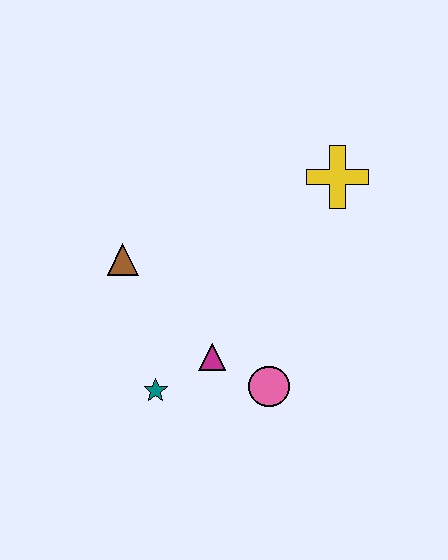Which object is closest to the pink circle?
The magenta triangle is closest to the pink circle.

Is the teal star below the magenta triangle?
Yes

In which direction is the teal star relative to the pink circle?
The teal star is to the left of the pink circle.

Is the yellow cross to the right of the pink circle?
Yes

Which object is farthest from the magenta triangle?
The yellow cross is farthest from the magenta triangle.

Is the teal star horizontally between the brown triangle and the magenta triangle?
Yes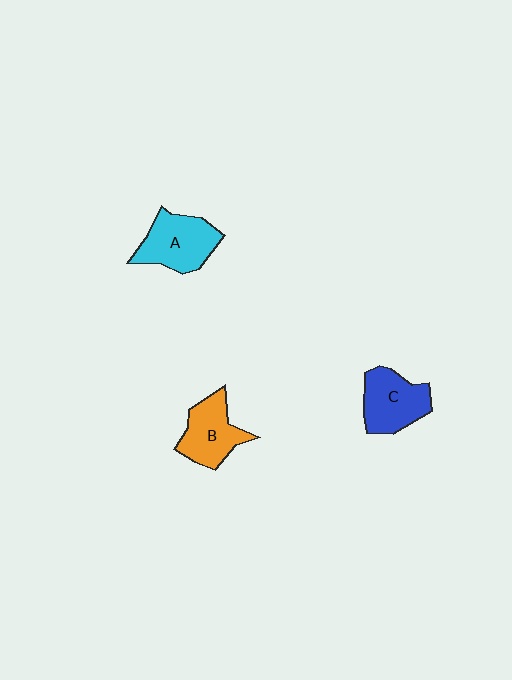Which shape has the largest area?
Shape A (cyan).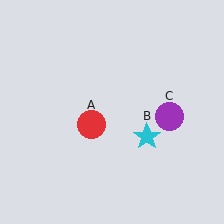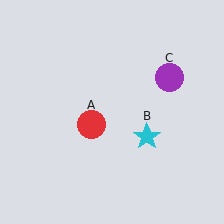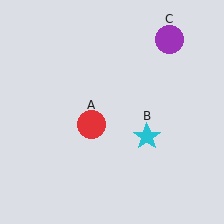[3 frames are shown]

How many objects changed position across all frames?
1 object changed position: purple circle (object C).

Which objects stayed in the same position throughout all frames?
Red circle (object A) and cyan star (object B) remained stationary.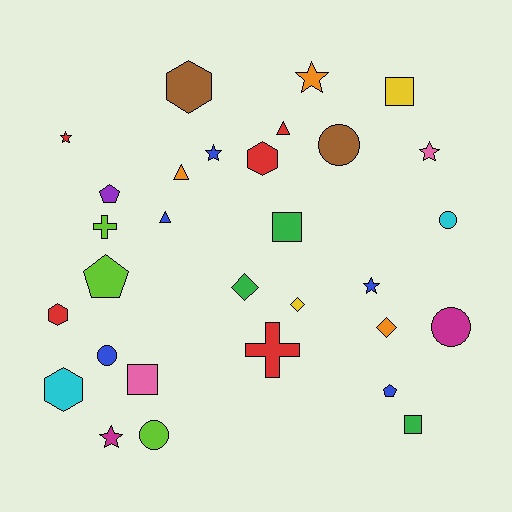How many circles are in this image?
There are 5 circles.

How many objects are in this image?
There are 30 objects.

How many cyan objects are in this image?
There are 2 cyan objects.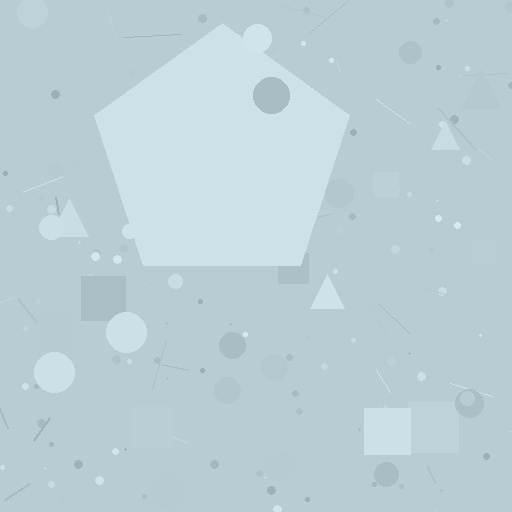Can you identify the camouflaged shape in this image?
The camouflaged shape is a pentagon.